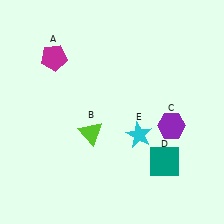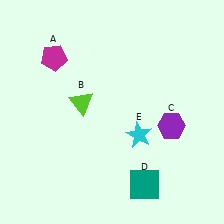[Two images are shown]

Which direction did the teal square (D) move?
The teal square (D) moved down.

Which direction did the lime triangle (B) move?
The lime triangle (B) moved up.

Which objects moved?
The objects that moved are: the lime triangle (B), the teal square (D).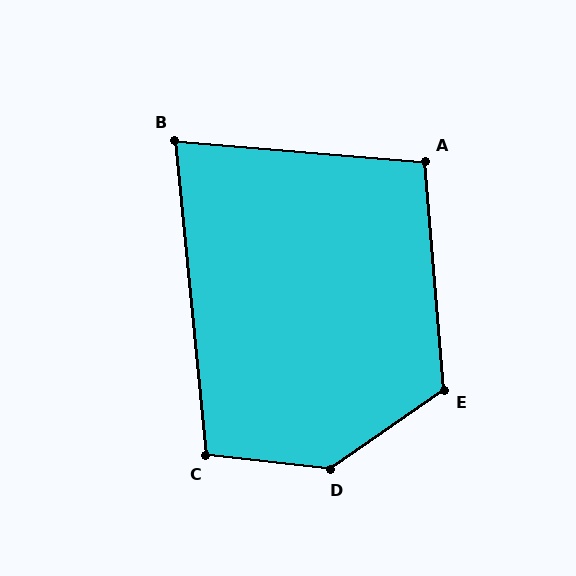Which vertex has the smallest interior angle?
B, at approximately 79 degrees.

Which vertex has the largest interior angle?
D, at approximately 139 degrees.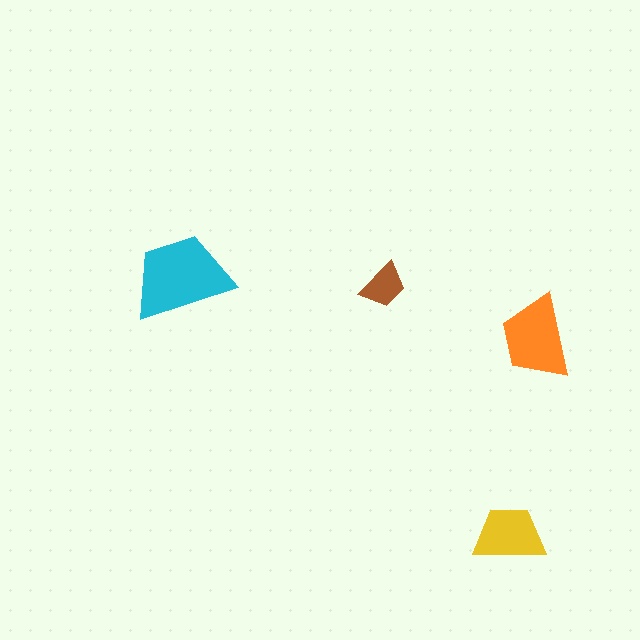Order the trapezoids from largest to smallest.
the cyan one, the orange one, the yellow one, the brown one.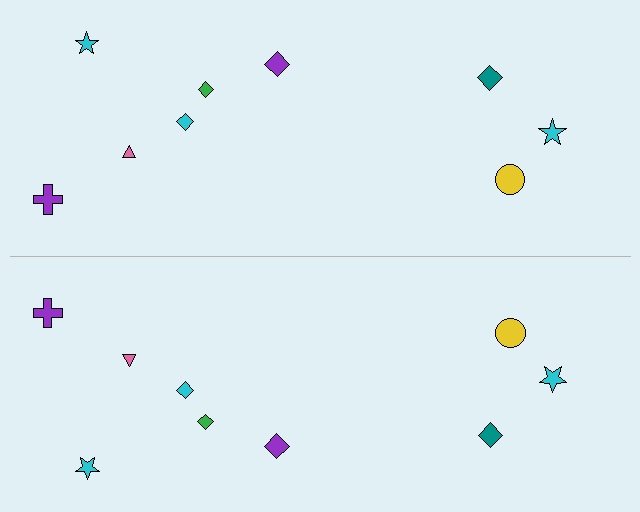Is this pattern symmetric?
Yes, this pattern has bilateral (reflection) symmetry.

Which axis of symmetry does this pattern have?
The pattern has a horizontal axis of symmetry running through the center of the image.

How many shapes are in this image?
There are 18 shapes in this image.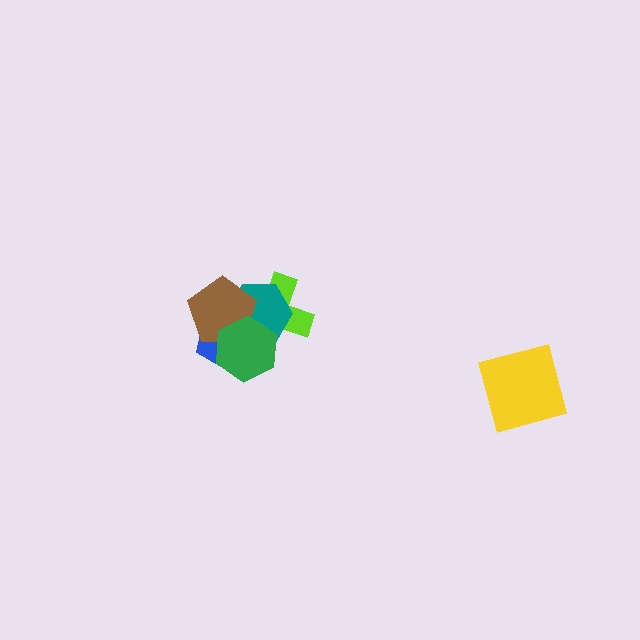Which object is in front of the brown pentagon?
The green hexagon is in front of the brown pentagon.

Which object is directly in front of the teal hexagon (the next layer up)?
The brown pentagon is directly in front of the teal hexagon.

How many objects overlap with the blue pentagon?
4 objects overlap with the blue pentagon.